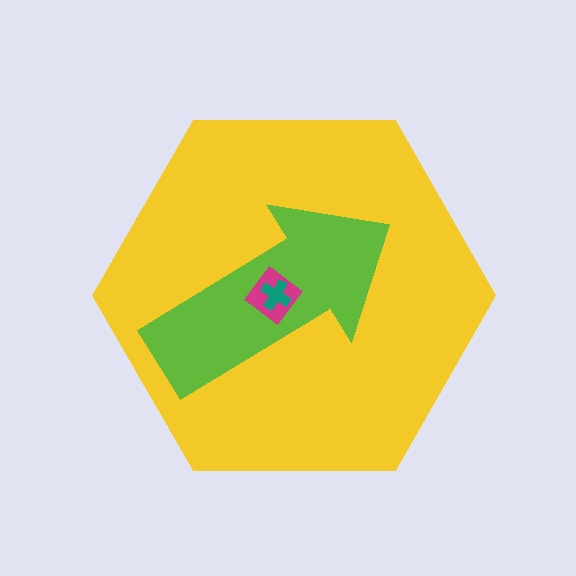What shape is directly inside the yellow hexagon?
The lime arrow.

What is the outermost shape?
The yellow hexagon.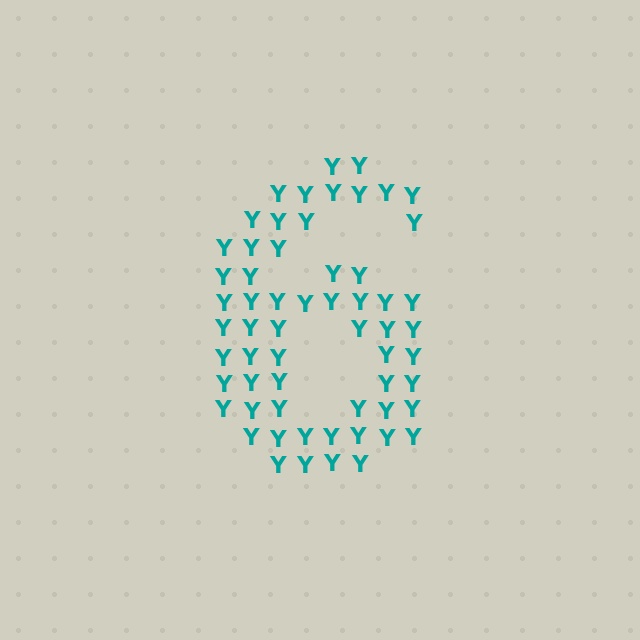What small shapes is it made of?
It is made of small letter Y's.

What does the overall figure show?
The overall figure shows the digit 6.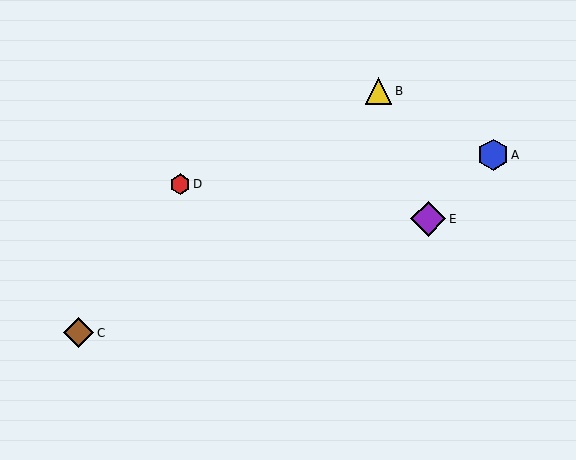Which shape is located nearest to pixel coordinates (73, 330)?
The brown diamond (labeled C) at (79, 333) is nearest to that location.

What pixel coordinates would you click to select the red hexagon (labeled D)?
Click at (180, 184) to select the red hexagon D.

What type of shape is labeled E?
Shape E is a purple diamond.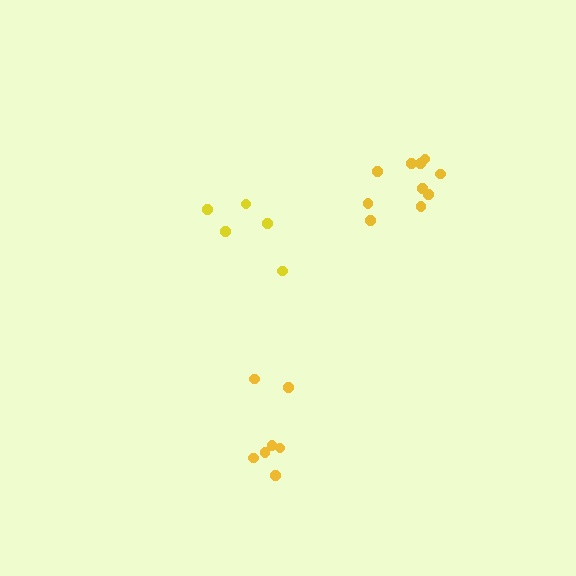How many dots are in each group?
Group 1: 10 dots, Group 2: 7 dots, Group 3: 5 dots (22 total).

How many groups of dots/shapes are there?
There are 3 groups.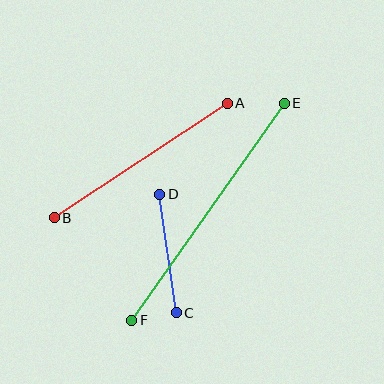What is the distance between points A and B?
The distance is approximately 207 pixels.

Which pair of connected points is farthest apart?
Points E and F are farthest apart.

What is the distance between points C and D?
The distance is approximately 120 pixels.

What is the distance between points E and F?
The distance is approximately 265 pixels.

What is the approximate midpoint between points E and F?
The midpoint is at approximately (208, 212) pixels.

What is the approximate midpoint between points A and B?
The midpoint is at approximately (141, 161) pixels.